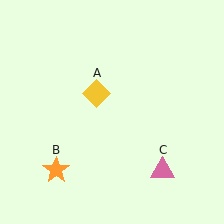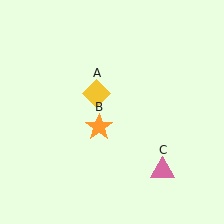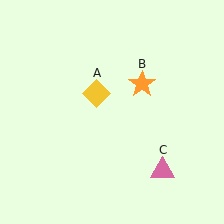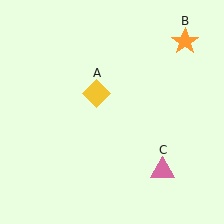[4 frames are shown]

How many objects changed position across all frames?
1 object changed position: orange star (object B).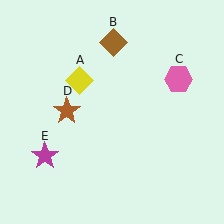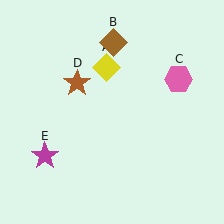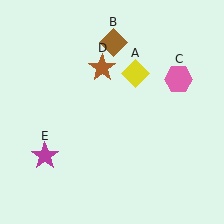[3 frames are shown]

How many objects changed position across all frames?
2 objects changed position: yellow diamond (object A), brown star (object D).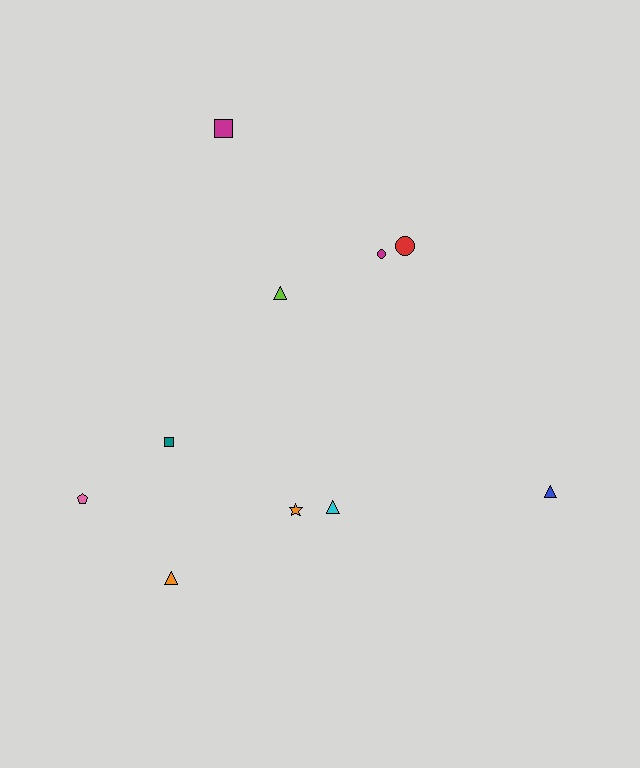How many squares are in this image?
There are 2 squares.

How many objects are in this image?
There are 10 objects.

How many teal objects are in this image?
There is 1 teal object.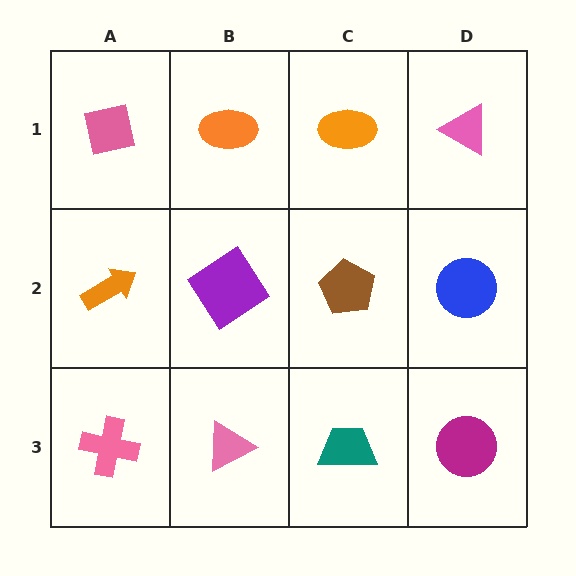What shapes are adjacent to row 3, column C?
A brown pentagon (row 2, column C), a pink triangle (row 3, column B), a magenta circle (row 3, column D).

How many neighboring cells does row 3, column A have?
2.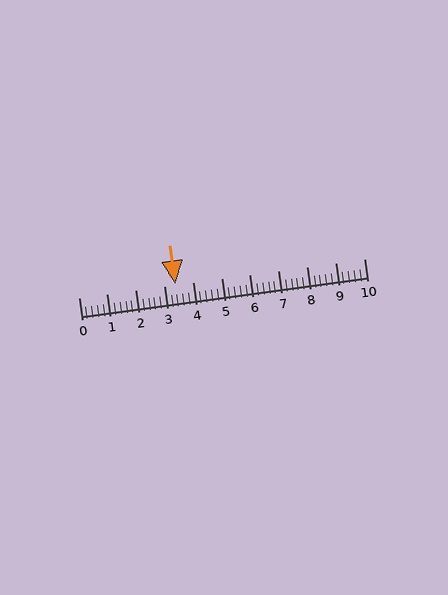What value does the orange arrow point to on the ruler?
The orange arrow points to approximately 3.4.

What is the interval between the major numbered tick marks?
The major tick marks are spaced 1 units apart.